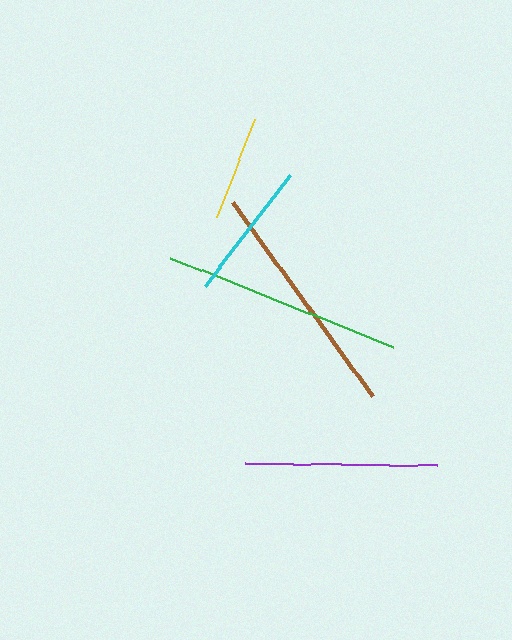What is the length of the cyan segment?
The cyan segment is approximately 141 pixels long.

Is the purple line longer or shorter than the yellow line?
The purple line is longer than the yellow line.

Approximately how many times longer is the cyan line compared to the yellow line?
The cyan line is approximately 1.3 times the length of the yellow line.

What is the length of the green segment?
The green segment is approximately 241 pixels long.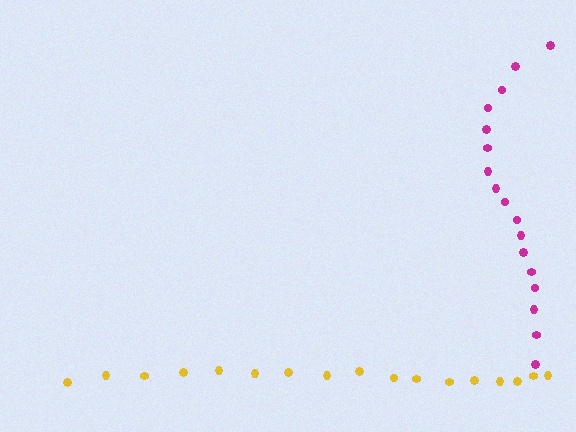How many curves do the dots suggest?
There are 2 distinct paths.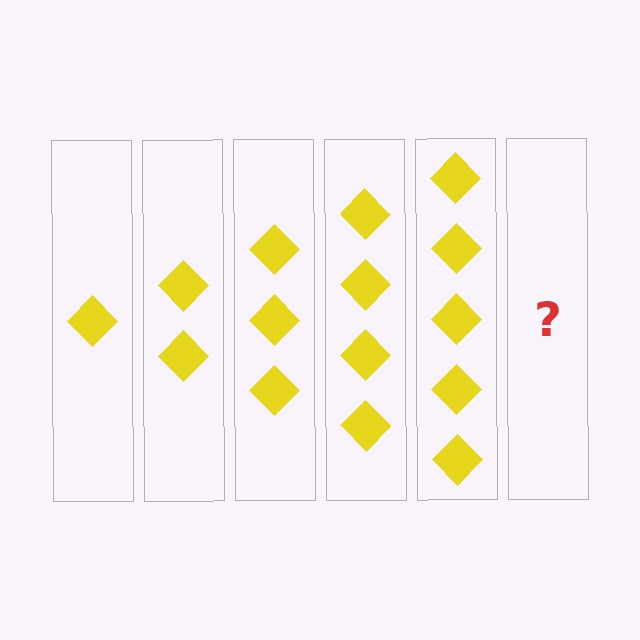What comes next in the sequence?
The next element should be 6 diamonds.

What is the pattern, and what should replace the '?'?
The pattern is that each step adds one more diamond. The '?' should be 6 diamonds.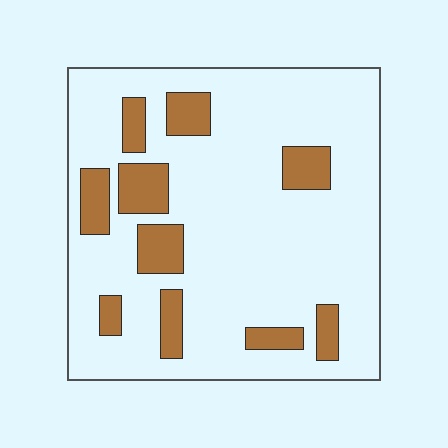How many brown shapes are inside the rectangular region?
10.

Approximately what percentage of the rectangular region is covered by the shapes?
Approximately 20%.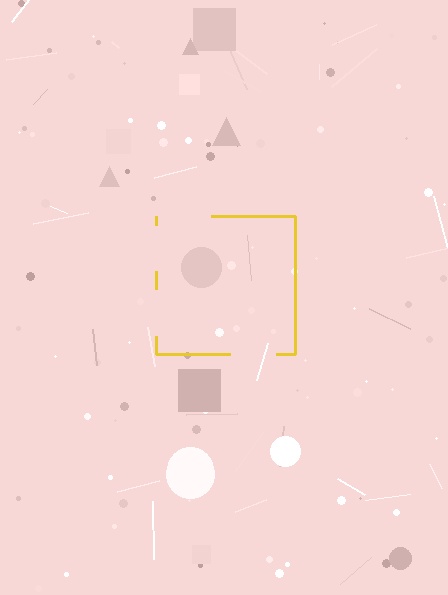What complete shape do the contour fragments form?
The contour fragments form a square.